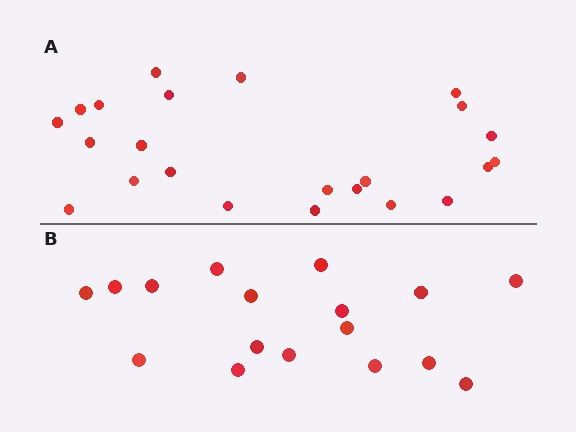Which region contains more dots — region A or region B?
Region A (the top region) has more dots.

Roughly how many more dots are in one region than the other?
Region A has about 6 more dots than region B.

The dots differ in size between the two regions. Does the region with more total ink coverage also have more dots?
No. Region B has more total ink coverage because its dots are larger, but region A actually contains more individual dots. Total area can be misleading — the number of items is what matters here.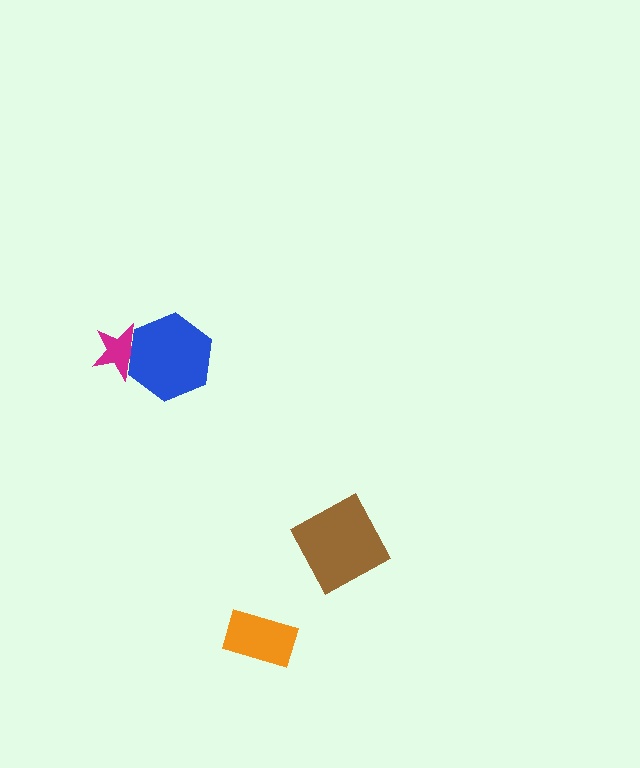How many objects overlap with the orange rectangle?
0 objects overlap with the orange rectangle.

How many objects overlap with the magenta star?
1 object overlaps with the magenta star.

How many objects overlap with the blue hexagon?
1 object overlaps with the blue hexagon.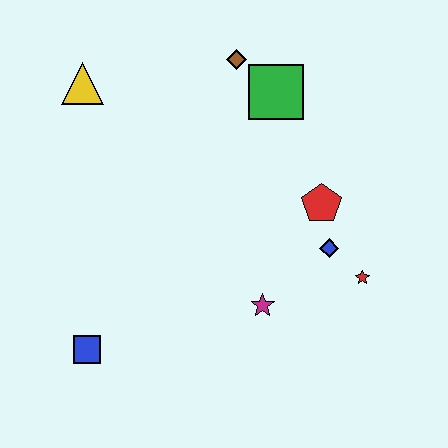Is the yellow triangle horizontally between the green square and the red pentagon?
No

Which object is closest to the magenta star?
The blue diamond is closest to the magenta star.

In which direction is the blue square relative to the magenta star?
The blue square is to the left of the magenta star.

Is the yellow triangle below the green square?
No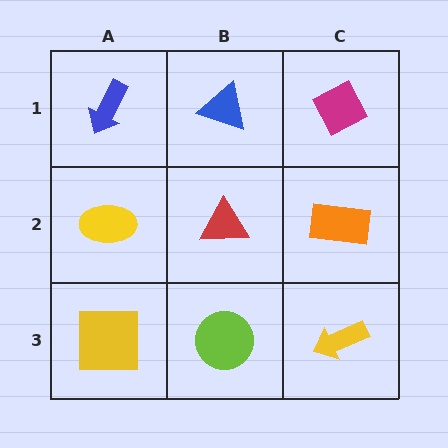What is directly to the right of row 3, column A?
A lime circle.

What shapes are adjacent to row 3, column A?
A yellow ellipse (row 2, column A), a lime circle (row 3, column B).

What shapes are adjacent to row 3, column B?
A red triangle (row 2, column B), a yellow square (row 3, column A), a yellow arrow (row 3, column C).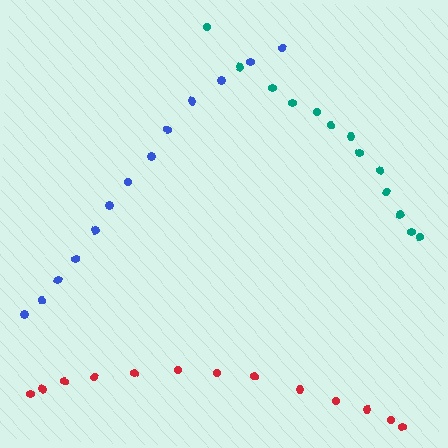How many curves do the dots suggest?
There are 3 distinct paths.